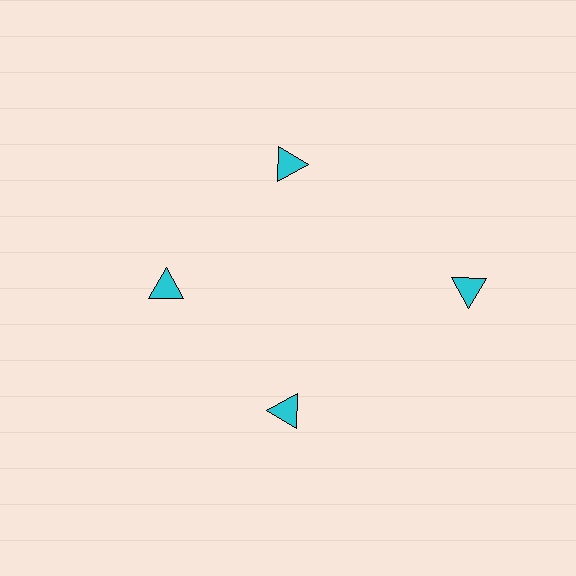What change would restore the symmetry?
The symmetry would be restored by moving it inward, back onto the ring so that all 4 triangles sit at equal angles and equal distance from the center.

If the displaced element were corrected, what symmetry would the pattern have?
It would have 4-fold rotational symmetry — the pattern would map onto itself every 90 degrees.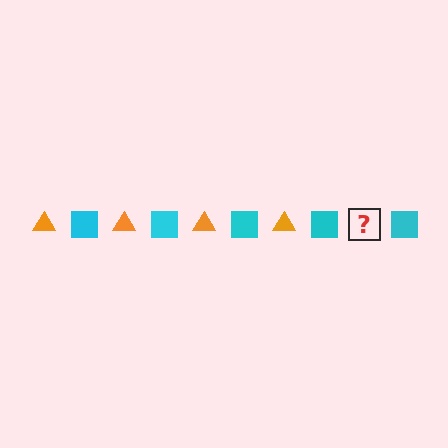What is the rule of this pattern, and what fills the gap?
The rule is that the pattern alternates between orange triangle and cyan square. The gap should be filled with an orange triangle.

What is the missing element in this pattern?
The missing element is an orange triangle.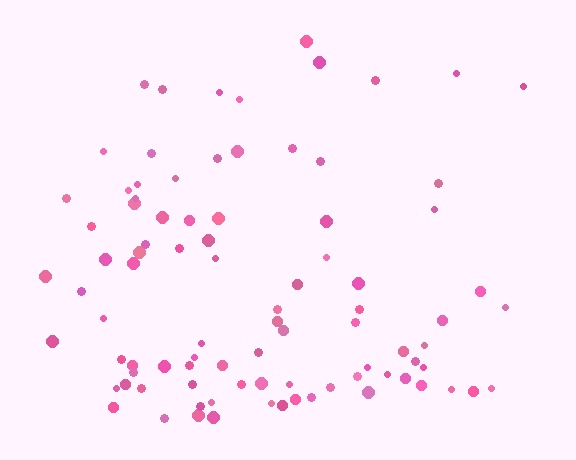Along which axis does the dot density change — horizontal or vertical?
Vertical.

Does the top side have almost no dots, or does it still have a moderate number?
Still a moderate number, just noticeably fewer than the bottom.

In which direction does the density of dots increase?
From top to bottom, with the bottom side densest.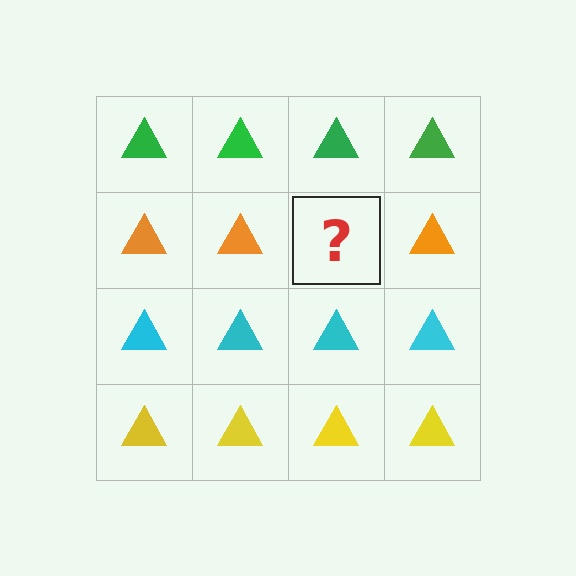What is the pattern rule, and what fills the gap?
The rule is that each row has a consistent color. The gap should be filled with an orange triangle.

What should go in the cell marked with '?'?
The missing cell should contain an orange triangle.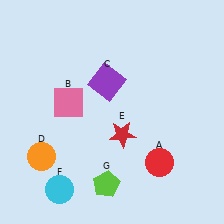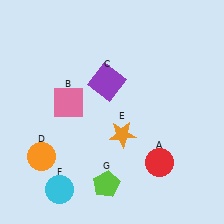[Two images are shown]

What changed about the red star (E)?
In Image 1, E is red. In Image 2, it changed to orange.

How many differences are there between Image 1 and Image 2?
There is 1 difference between the two images.